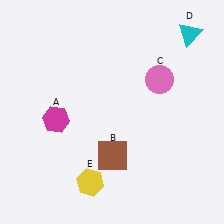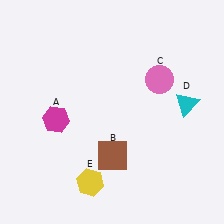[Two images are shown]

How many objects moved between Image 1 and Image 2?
1 object moved between the two images.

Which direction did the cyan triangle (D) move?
The cyan triangle (D) moved down.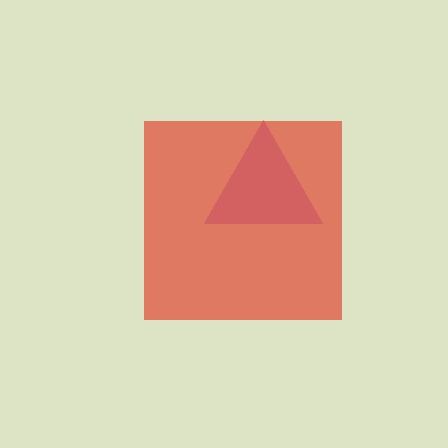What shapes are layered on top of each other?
The layered shapes are: a purple triangle, a red square.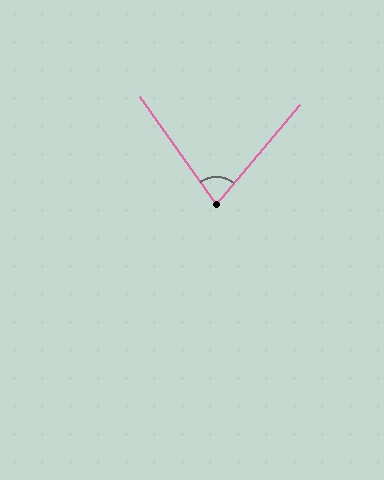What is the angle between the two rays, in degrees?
Approximately 75 degrees.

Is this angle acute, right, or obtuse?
It is acute.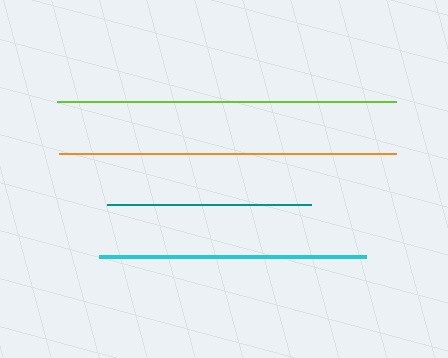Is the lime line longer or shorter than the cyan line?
The lime line is longer than the cyan line.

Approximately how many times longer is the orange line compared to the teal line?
The orange line is approximately 1.7 times the length of the teal line.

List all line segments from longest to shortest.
From longest to shortest: lime, orange, cyan, teal.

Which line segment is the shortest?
The teal line is the shortest at approximately 204 pixels.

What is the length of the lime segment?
The lime segment is approximately 339 pixels long.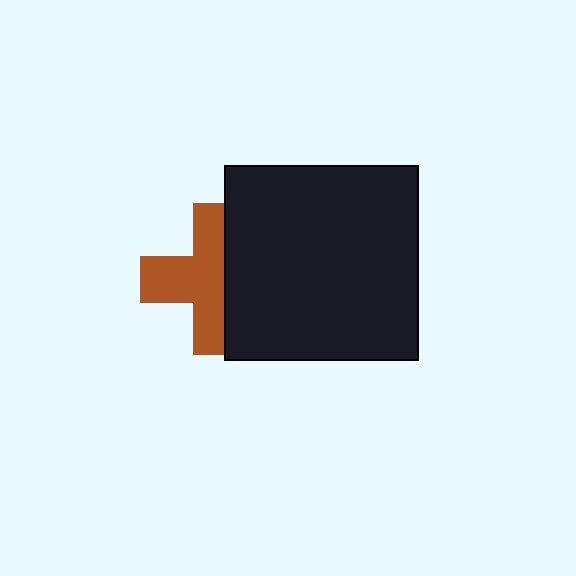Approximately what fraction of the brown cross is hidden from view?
Roughly 41% of the brown cross is hidden behind the black square.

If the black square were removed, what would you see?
You would see the complete brown cross.